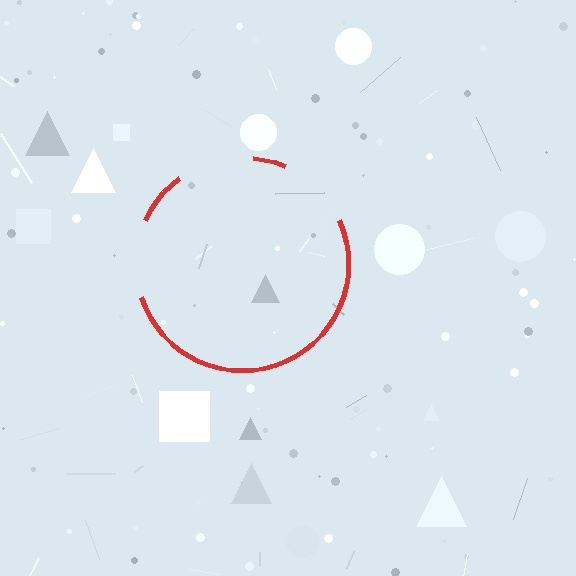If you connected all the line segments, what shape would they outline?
They would outline a circle.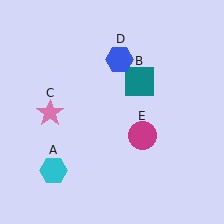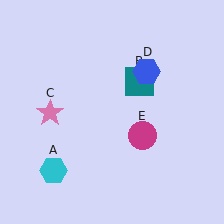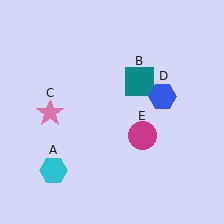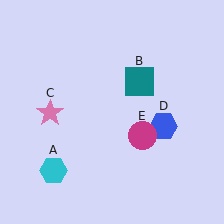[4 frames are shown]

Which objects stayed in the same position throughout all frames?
Cyan hexagon (object A) and teal square (object B) and pink star (object C) and magenta circle (object E) remained stationary.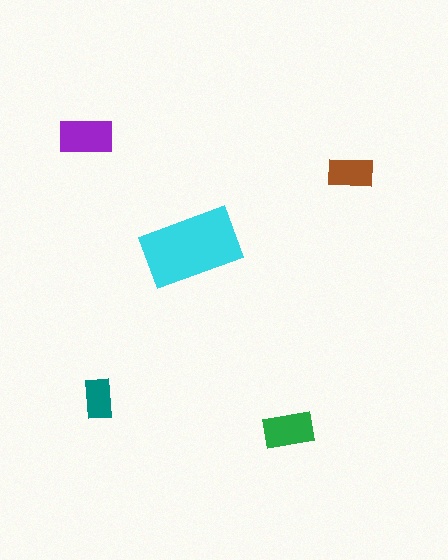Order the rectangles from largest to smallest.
the cyan one, the purple one, the green one, the brown one, the teal one.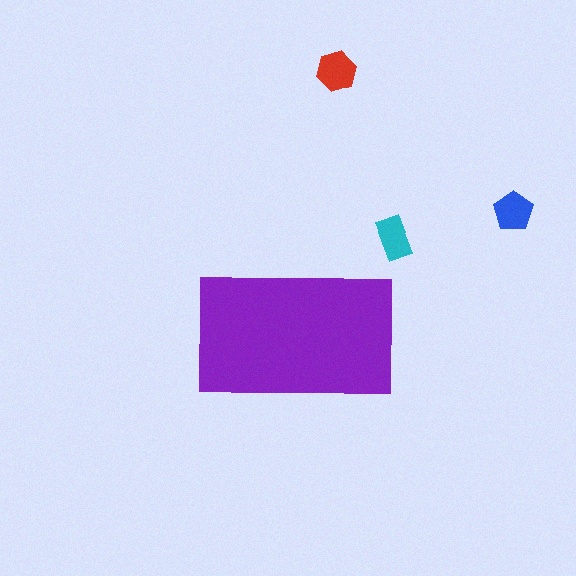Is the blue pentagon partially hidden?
No, the blue pentagon is fully visible.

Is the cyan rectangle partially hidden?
No, the cyan rectangle is fully visible.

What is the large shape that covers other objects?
A purple rectangle.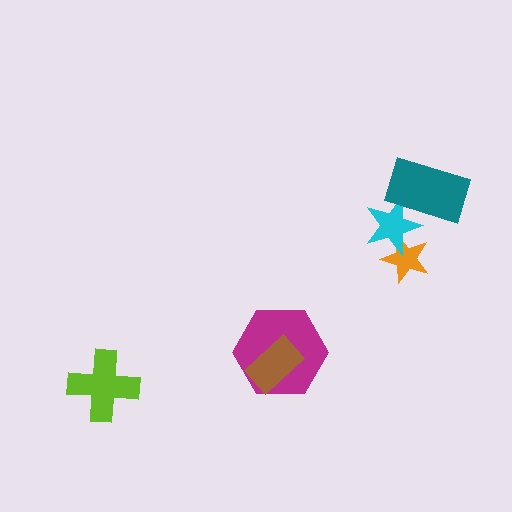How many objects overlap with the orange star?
1 object overlaps with the orange star.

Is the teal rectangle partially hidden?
No, no other shape covers it.